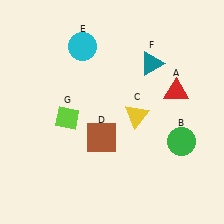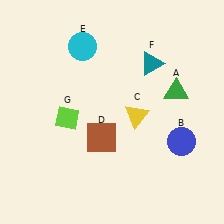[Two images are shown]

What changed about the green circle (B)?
In Image 1, B is green. In Image 2, it changed to blue.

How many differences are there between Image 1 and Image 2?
There are 2 differences between the two images.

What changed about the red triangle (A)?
In Image 1, A is red. In Image 2, it changed to green.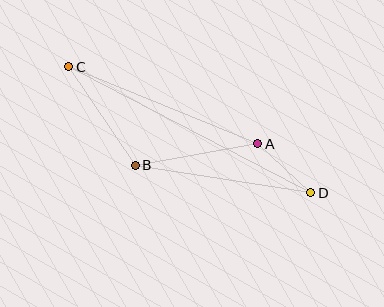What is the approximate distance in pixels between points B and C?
The distance between B and C is approximately 119 pixels.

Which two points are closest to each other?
Points A and D are closest to each other.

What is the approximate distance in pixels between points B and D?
The distance between B and D is approximately 178 pixels.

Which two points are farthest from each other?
Points C and D are farthest from each other.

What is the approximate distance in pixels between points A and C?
The distance between A and C is approximately 204 pixels.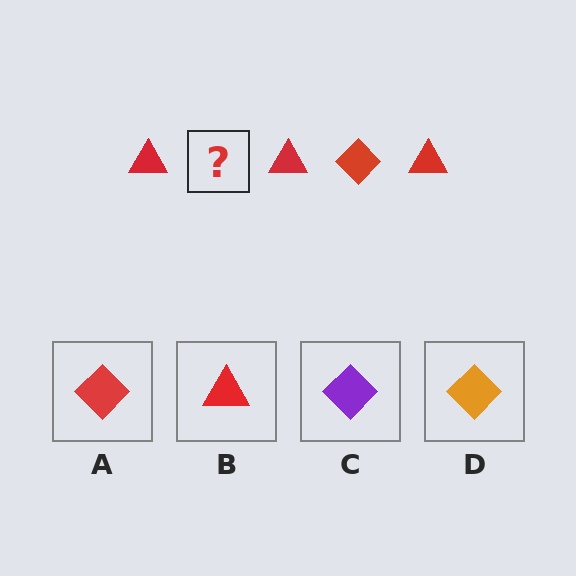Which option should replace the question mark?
Option A.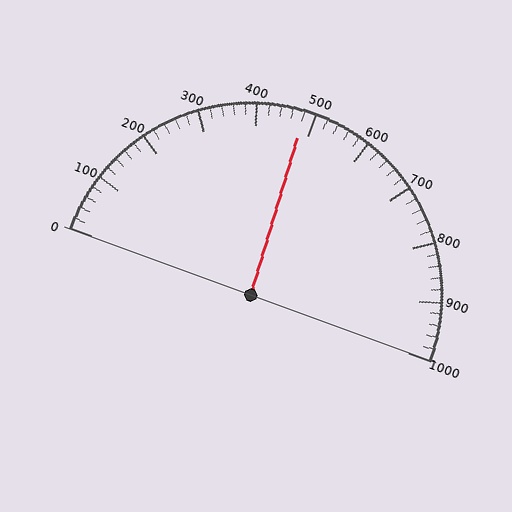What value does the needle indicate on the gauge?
The needle indicates approximately 480.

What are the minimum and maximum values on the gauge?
The gauge ranges from 0 to 1000.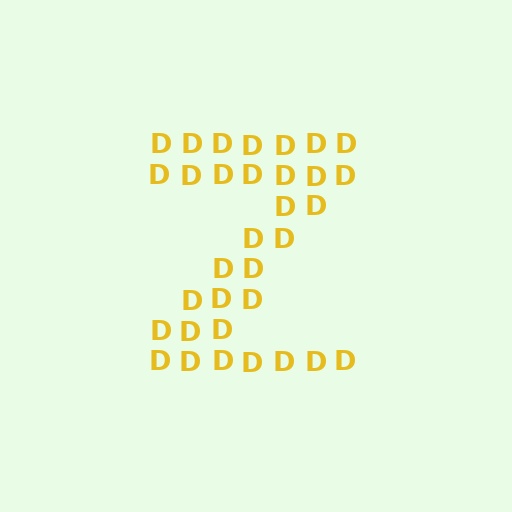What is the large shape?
The large shape is the letter Z.